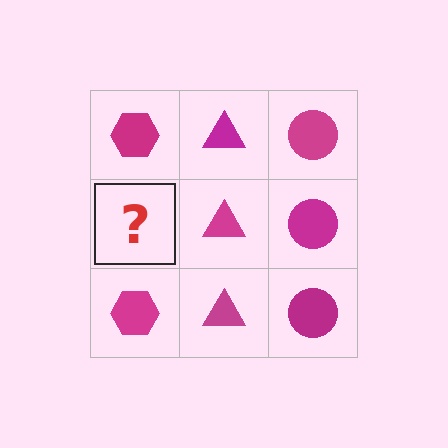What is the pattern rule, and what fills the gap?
The rule is that each column has a consistent shape. The gap should be filled with a magenta hexagon.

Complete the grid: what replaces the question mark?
The question mark should be replaced with a magenta hexagon.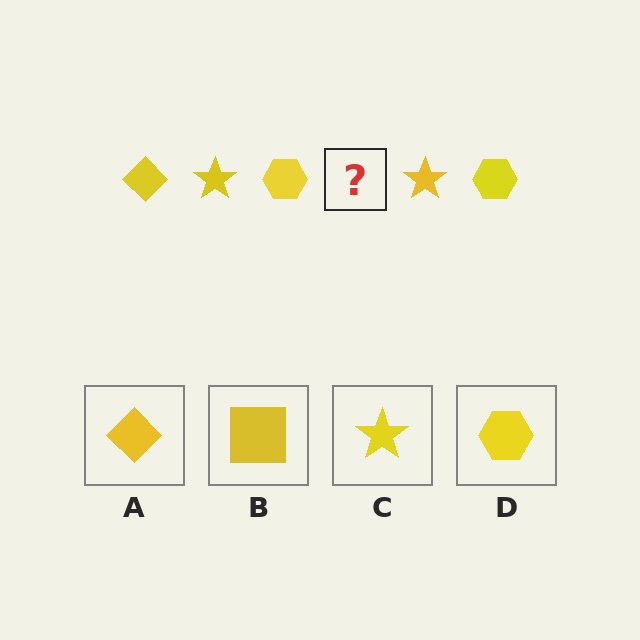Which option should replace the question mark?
Option A.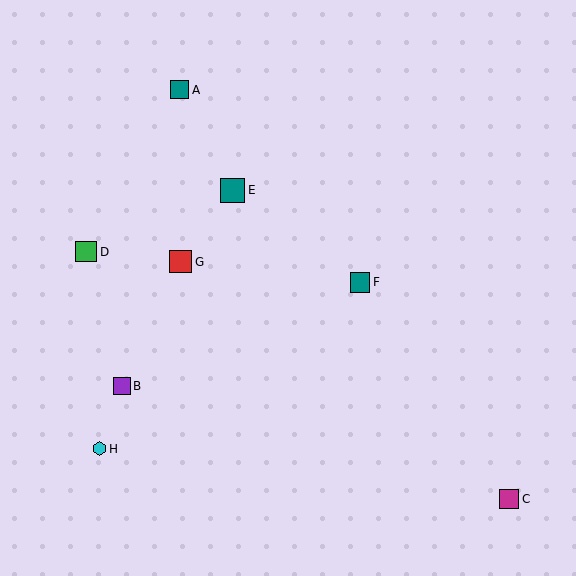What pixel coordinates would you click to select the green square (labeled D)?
Click at (86, 252) to select the green square D.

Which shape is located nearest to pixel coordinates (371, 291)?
The teal square (labeled F) at (360, 282) is nearest to that location.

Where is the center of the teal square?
The center of the teal square is at (360, 282).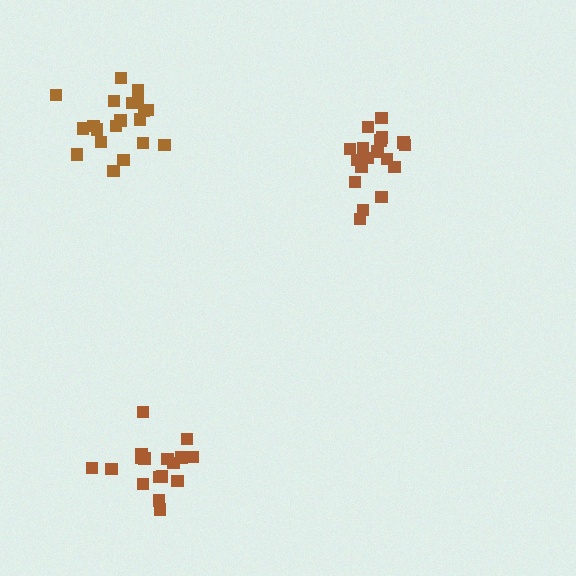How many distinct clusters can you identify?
There are 3 distinct clusters.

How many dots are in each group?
Group 1: 18 dots, Group 2: 17 dots, Group 3: 20 dots (55 total).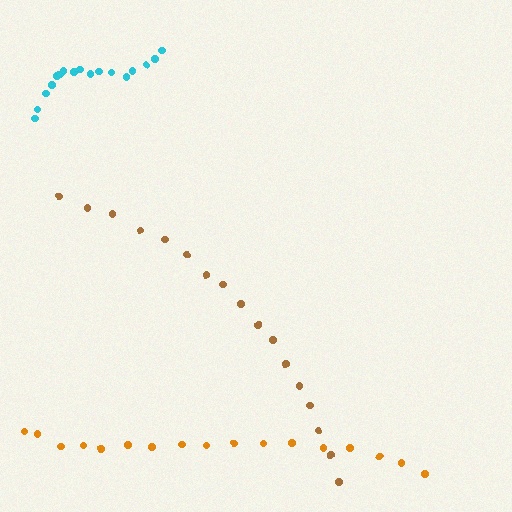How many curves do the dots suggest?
There are 3 distinct paths.